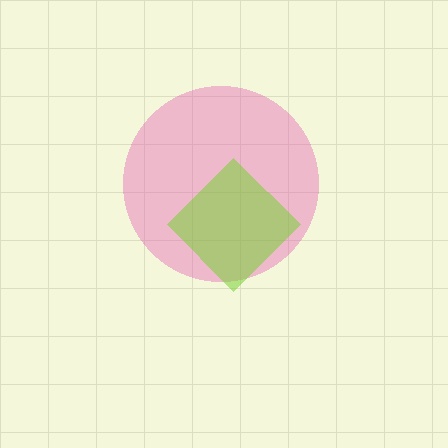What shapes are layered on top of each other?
The layered shapes are: a pink circle, a lime diamond.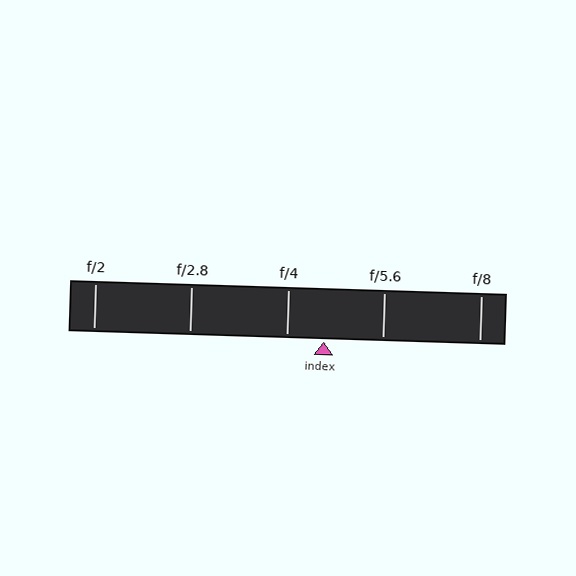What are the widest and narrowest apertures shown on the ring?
The widest aperture shown is f/2 and the narrowest is f/8.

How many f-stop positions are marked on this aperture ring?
There are 5 f-stop positions marked.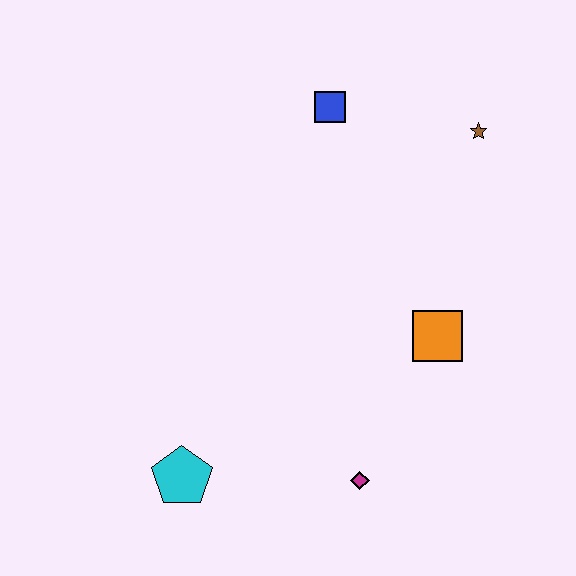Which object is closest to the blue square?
The brown star is closest to the blue square.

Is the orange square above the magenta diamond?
Yes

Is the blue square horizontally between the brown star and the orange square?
No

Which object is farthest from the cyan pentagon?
The brown star is farthest from the cyan pentagon.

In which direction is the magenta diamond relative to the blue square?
The magenta diamond is below the blue square.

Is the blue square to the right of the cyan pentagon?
Yes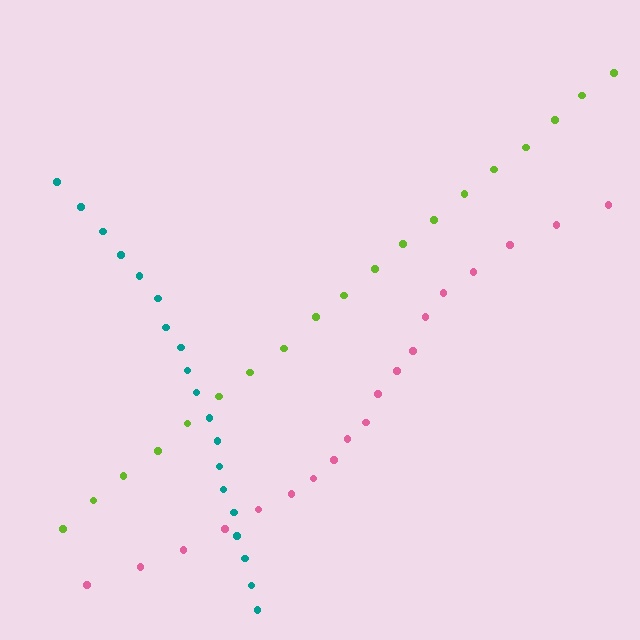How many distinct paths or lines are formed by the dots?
There are 3 distinct paths.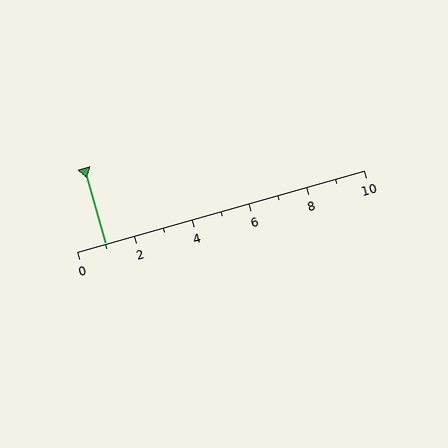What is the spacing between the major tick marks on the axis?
The major ticks are spaced 2 apart.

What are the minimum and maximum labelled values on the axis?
The axis runs from 0 to 10.